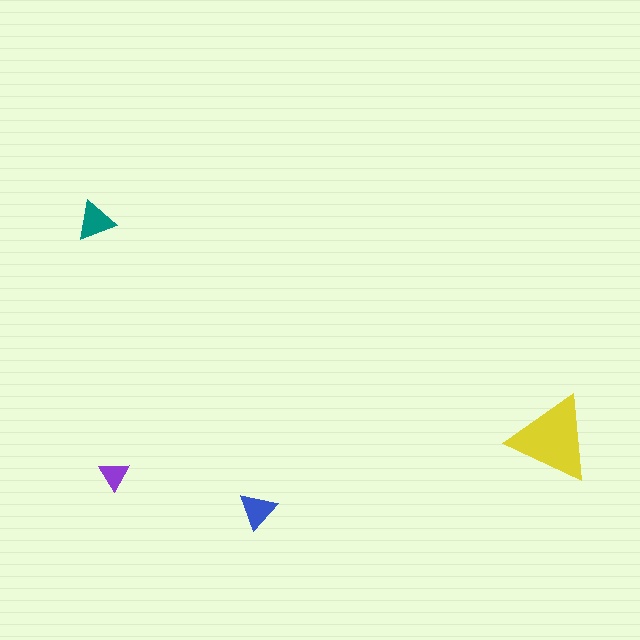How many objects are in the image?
There are 4 objects in the image.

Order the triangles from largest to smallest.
the yellow one, the teal one, the blue one, the purple one.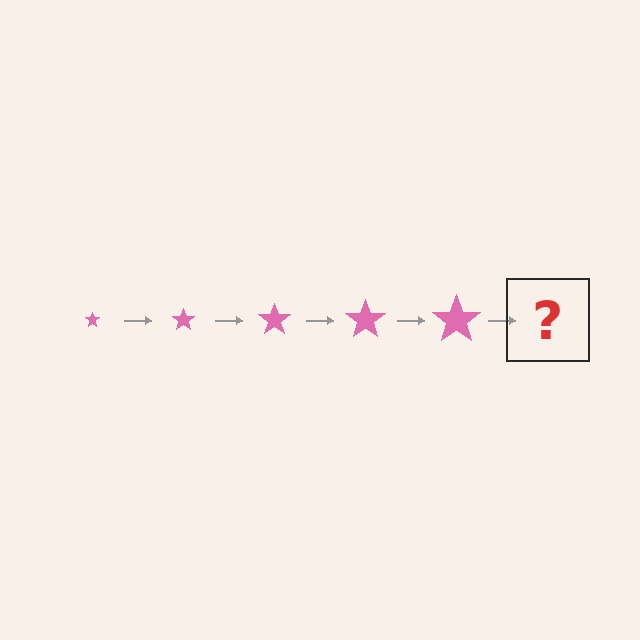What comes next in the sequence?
The next element should be a pink star, larger than the previous one.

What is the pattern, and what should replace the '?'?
The pattern is that the star gets progressively larger each step. The '?' should be a pink star, larger than the previous one.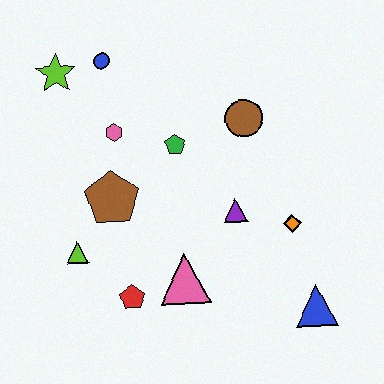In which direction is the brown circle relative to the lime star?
The brown circle is to the right of the lime star.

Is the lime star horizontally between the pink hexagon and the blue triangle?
No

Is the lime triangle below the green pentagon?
Yes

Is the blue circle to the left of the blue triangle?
Yes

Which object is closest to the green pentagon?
The pink hexagon is closest to the green pentagon.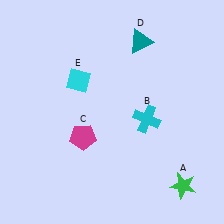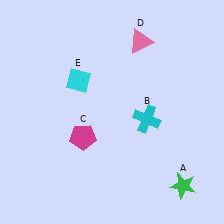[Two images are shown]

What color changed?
The triangle (D) changed from teal in Image 1 to pink in Image 2.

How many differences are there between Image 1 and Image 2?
There is 1 difference between the two images.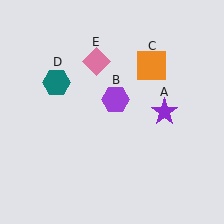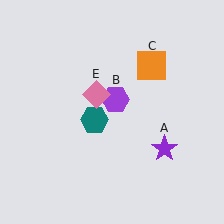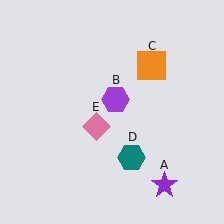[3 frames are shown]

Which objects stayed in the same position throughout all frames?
Purple hexagon (object B) and orange square (object C) remained stationary.